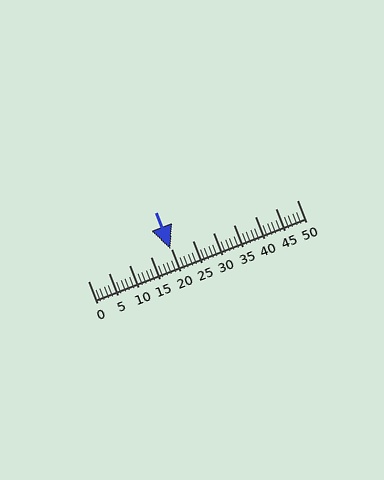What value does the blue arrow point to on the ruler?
The blue arrow points to approximately 20.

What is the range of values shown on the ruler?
The ruler shows values from 0 to 50.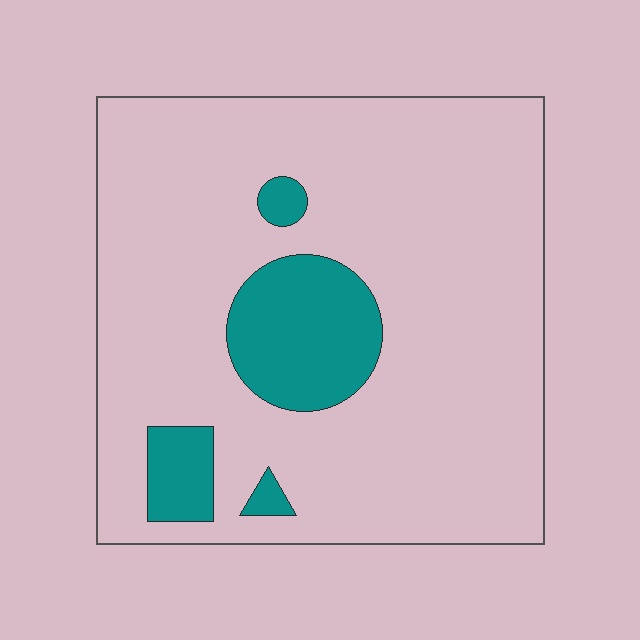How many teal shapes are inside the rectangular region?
4.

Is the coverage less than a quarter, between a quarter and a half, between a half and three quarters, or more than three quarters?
Less than a quarter.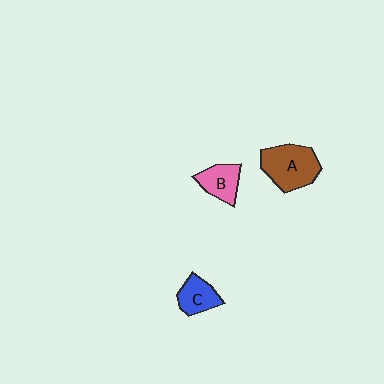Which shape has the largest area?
Shape A (brown).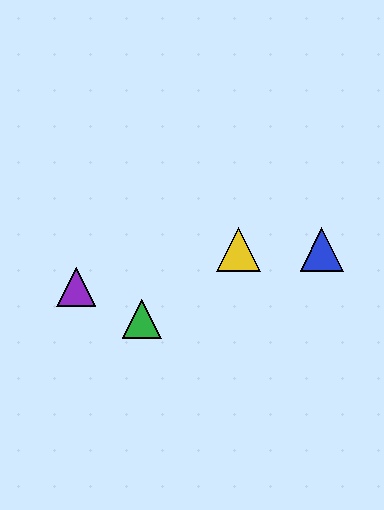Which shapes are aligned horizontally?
The red triangle, the blue triangle, the yellow triangle are aligned horizontally.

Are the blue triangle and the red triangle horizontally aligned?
Yes, both are at y≈249.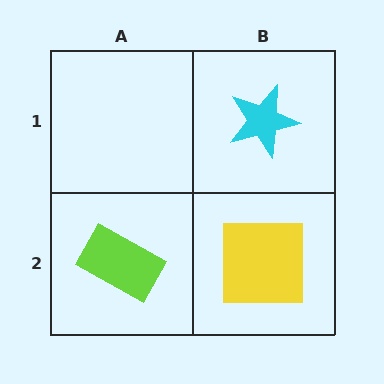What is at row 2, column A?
A lime rectangle.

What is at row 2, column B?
A yellow square.